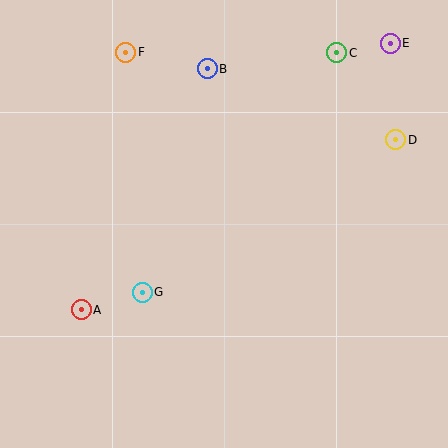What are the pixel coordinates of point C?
Point C is at (337, 53).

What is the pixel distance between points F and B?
The distance between F and B is 83 pixels.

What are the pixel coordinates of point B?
Point B is at (207, 69).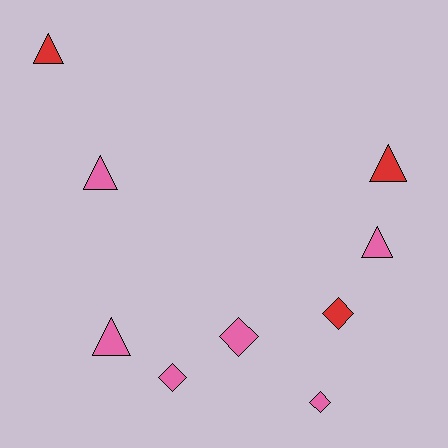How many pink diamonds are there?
There are 3 pink diamonds.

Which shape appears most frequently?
Triangle, with 5 objects.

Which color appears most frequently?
Pink, with 6 objects.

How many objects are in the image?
There are 9 objects.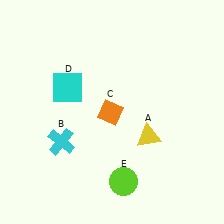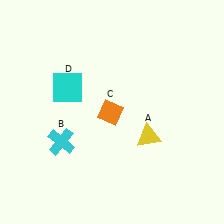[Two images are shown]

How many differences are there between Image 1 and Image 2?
There is 1 difference between the two images.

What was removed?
The lime circle (E) was removed in Image 2.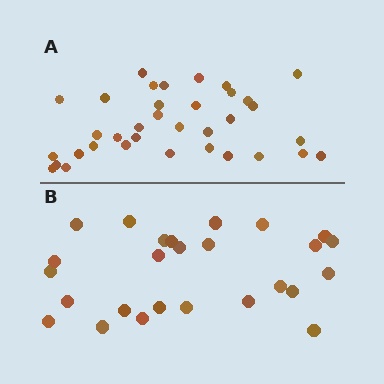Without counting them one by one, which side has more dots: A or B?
Region A (the top region) has more dots.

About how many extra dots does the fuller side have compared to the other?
Region A has roughly 8 or so more dots than region B.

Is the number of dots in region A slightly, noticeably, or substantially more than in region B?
Region A has noticeably more, but not dramatically so. The ratio is roughly 1.3 to 1.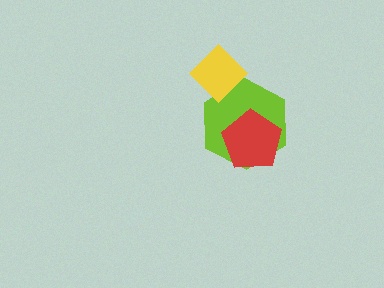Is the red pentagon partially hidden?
No, no other shape covers it.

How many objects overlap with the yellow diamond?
1 object overlaps with the yellow diamond.